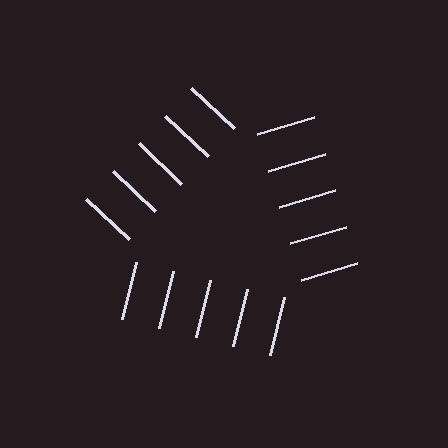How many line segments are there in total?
15 — 5 along each of the 3 edges.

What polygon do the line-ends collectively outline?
An illusory triangle — the line segments terminate on its edges but no continuous stroke is drawn.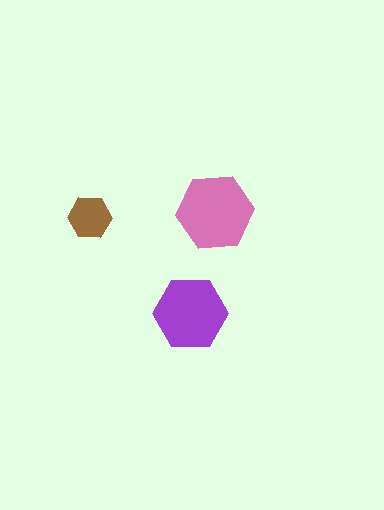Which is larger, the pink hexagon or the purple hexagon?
The pink one.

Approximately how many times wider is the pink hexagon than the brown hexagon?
About 2 times wider.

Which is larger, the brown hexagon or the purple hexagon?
The purple one.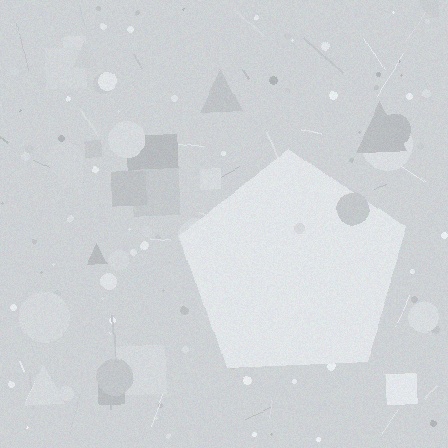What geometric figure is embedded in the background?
A pentagon is embedded in the background.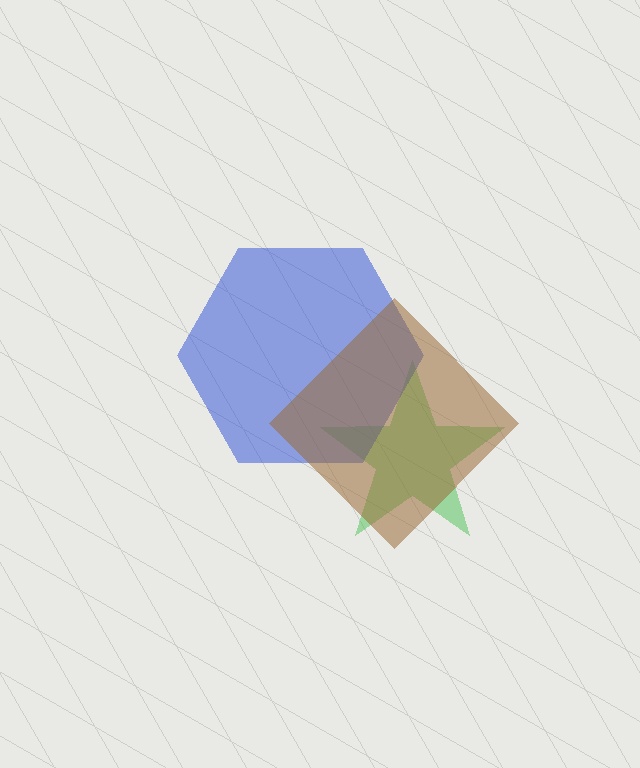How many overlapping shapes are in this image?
There are 3 overlapping shapes in the image.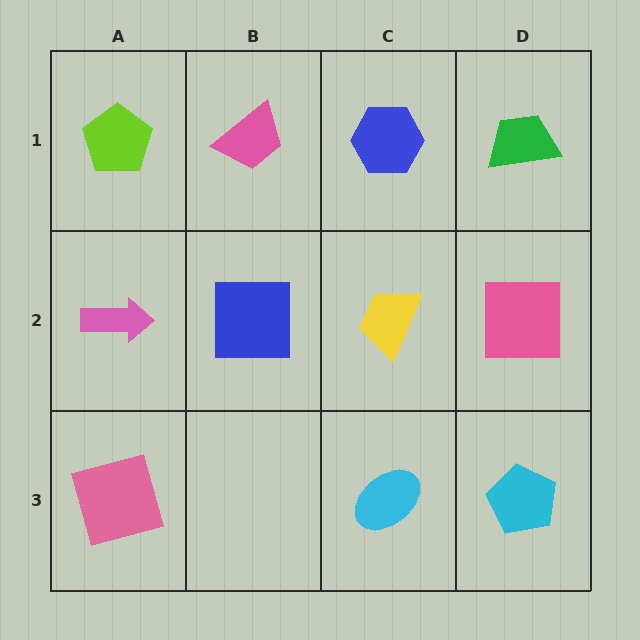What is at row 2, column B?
A blue square.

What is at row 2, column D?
A pink square.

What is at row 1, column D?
A green trapezoid.